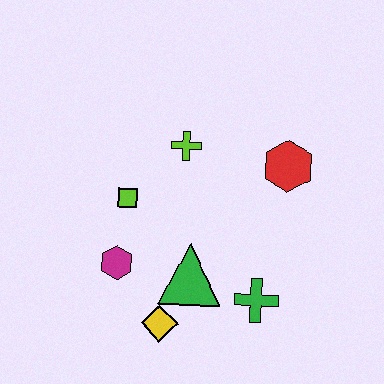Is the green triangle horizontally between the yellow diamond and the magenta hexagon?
No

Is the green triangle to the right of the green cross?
No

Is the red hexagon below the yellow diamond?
No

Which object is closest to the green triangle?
The yellow diamond is closest to the green triangle.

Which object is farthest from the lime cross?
The yellow diamond is farthest from the lime cross.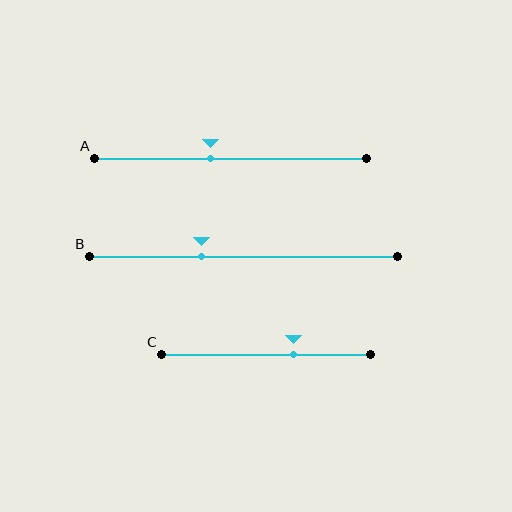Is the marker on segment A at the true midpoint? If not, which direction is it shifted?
No, the marker on segment A is shifted to the left by about 7% of the segment length.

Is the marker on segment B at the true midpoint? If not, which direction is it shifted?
No, the marker on segment B is shifted to the left by about 14% of the segment length.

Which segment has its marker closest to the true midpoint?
Segment A has its marker closest to the true midpoint.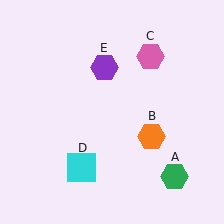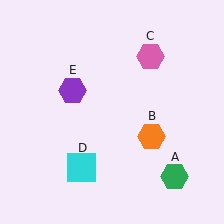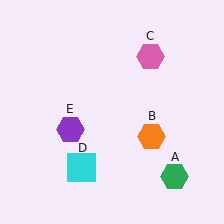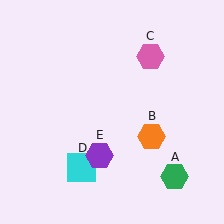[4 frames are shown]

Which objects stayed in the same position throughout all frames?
Green hexagon (object A) and orange hexagon (object B) and pink hexagon (object C) and cyan square (object D) remained stationary.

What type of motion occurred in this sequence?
The purple hexagon (object E) rotated counterclockwise around the center of the scene.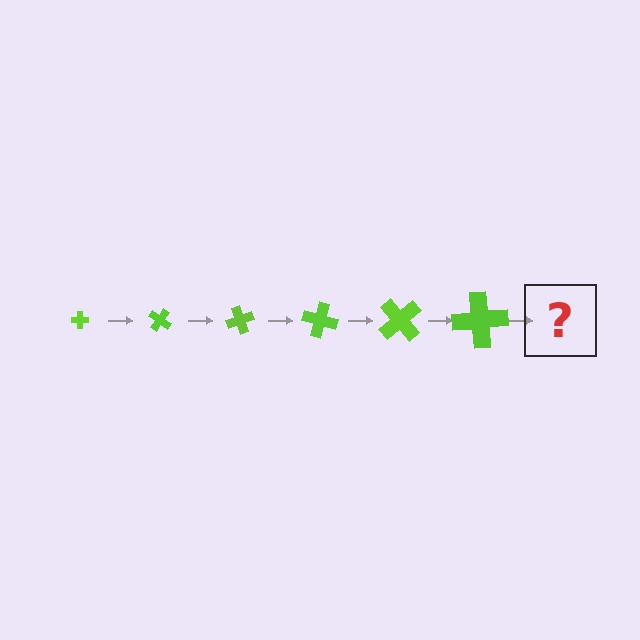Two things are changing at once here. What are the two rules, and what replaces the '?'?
The two rules are that the cross grows larger each step and it rotates 35 degrees each step. The '?' should be a cross, larger than the previous one and rotated 210 degrees from the start.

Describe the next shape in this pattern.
It should be a cross, larger than the previous one and rotated 210 degrees from the start.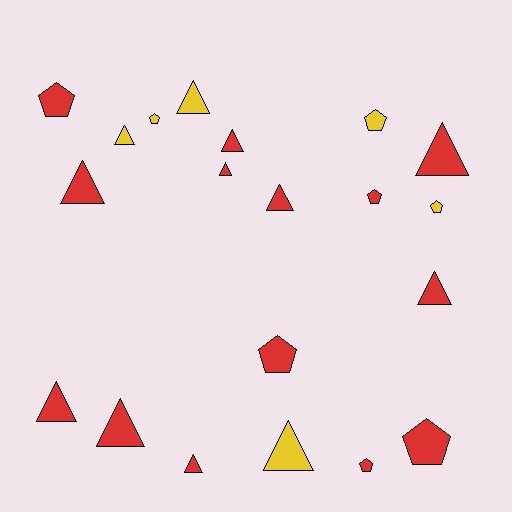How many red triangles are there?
There are 9 red triangles.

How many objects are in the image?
There are 20 objects.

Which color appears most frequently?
Red, with 14 objects.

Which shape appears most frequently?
Triangle, with 12 objects.